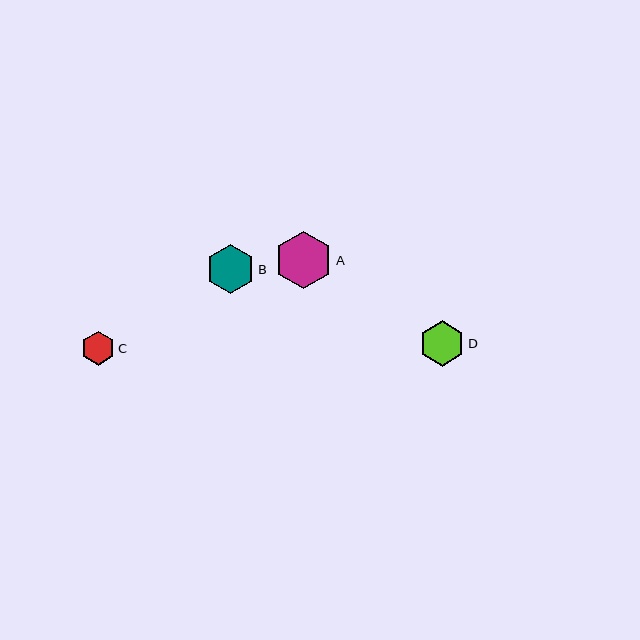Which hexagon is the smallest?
Hexagon C is the smallest with a size of approximately 34 pixels.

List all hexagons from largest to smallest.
From largest to smallest: A, B, D, C.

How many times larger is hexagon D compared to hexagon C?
Hexagon D is approximately 1.3 times the size of hexagon C.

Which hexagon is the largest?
Hexagon A is the largest with a size of approximately 58 pixels.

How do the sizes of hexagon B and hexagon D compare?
Hexagon B and hexagon D are approximately the same size.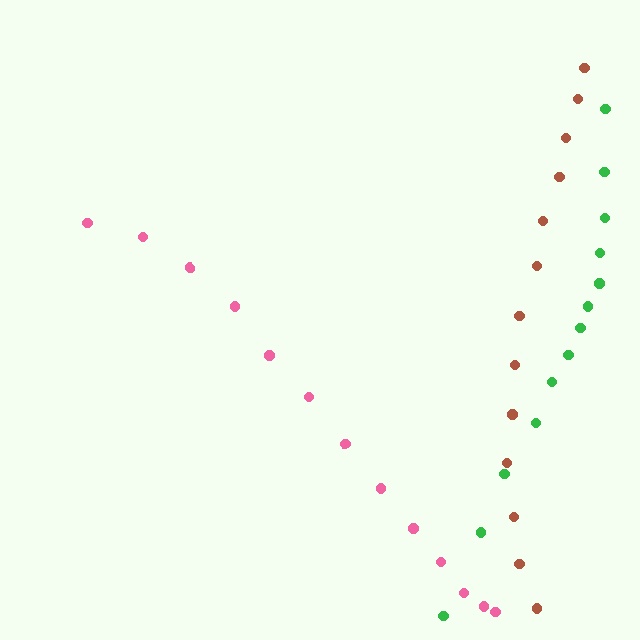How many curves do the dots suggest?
There are 3 distinct paths.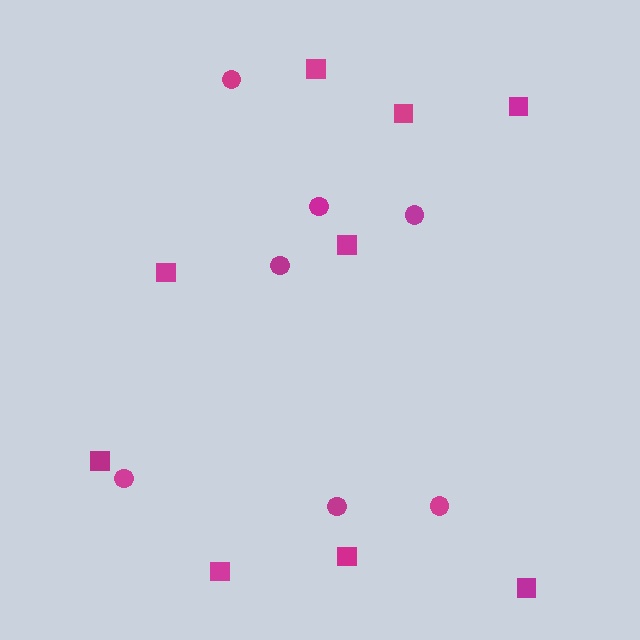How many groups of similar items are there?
There are 2 groups: one group of squares (9) and one group of circles (7).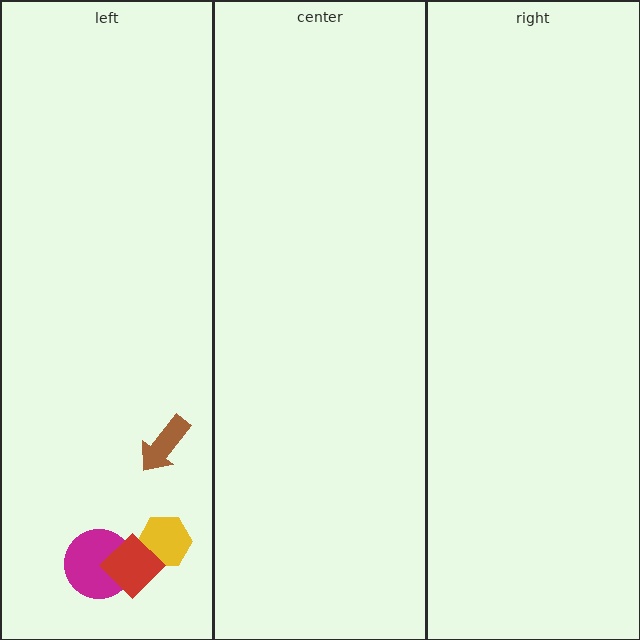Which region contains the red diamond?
The left region.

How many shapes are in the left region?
4.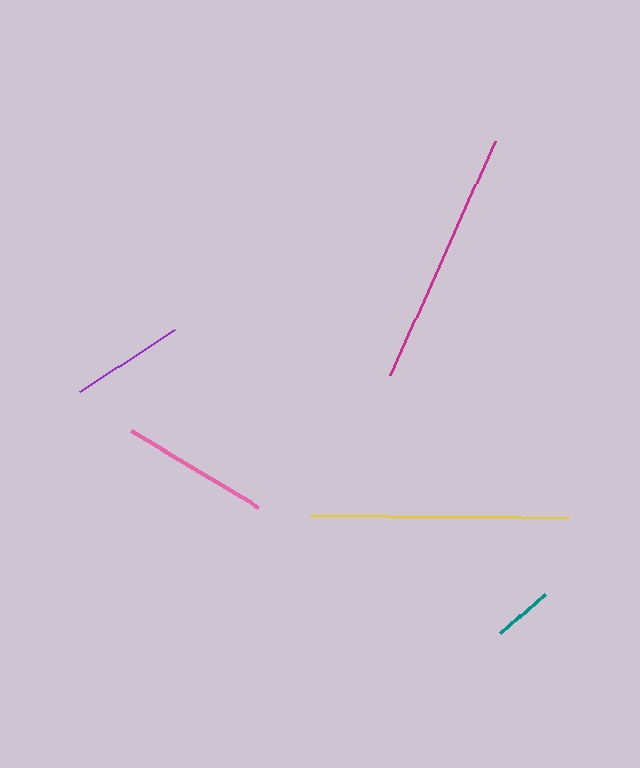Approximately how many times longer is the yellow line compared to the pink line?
The yellow line is approximately 1.7 times the length of the pink line.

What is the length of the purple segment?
The purple segment is approximately 114 pixels long.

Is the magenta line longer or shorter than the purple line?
The magenta line is longer than the purple line.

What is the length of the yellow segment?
The yellow segment is approximately 259 pixels long.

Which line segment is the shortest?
The teal line is the shortest at approximately 61 pixels.